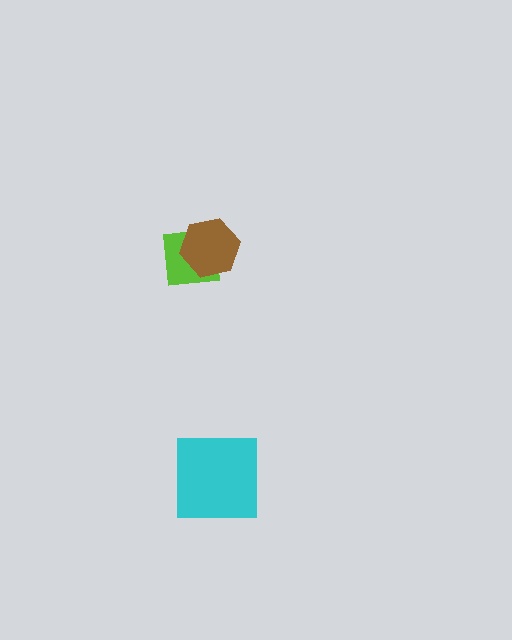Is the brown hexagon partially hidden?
No, no other shape covers it.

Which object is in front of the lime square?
The brown hexagon is in front of the lime square.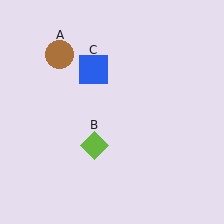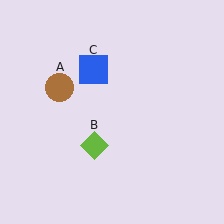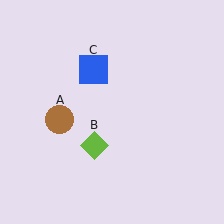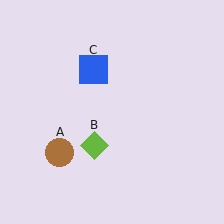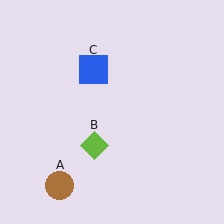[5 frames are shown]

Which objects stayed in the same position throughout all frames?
Lime diamond (object B) and blue square (object C) remained stationary.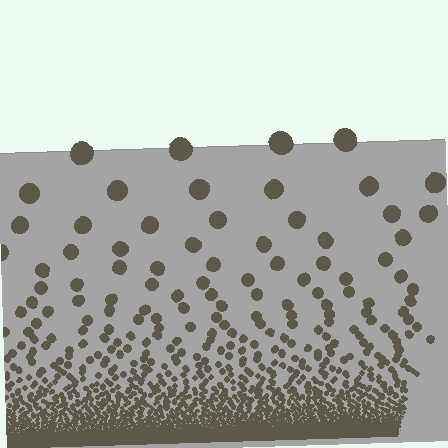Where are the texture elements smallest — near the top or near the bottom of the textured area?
Near the bottom.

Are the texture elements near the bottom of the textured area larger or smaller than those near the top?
Smaller. The gradient is inverted — elements near the bottom are smaller and denser.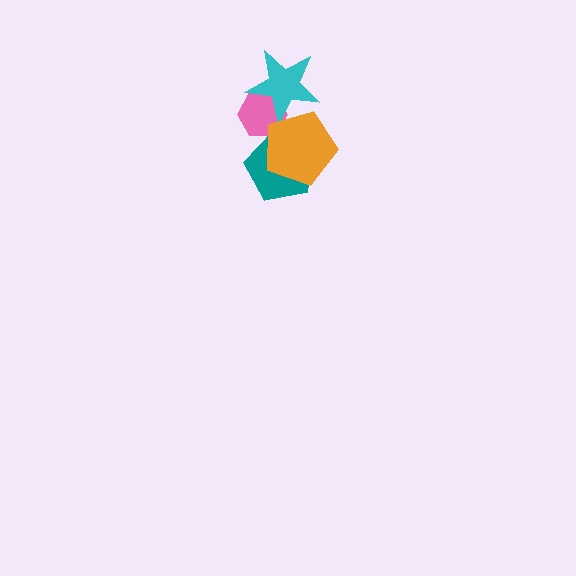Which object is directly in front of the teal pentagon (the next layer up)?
The pink hexagon is directly in front of the teal pentagon.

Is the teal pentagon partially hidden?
Yes, it is partially covered by another shape.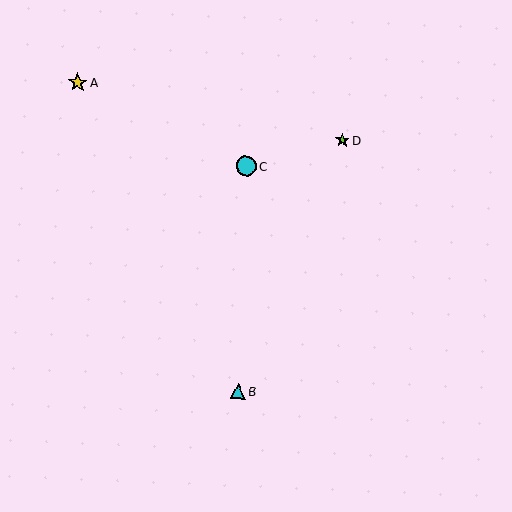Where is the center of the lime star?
The center of the lime star is at (342, 140).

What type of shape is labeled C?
Shape C is a cyan circle.